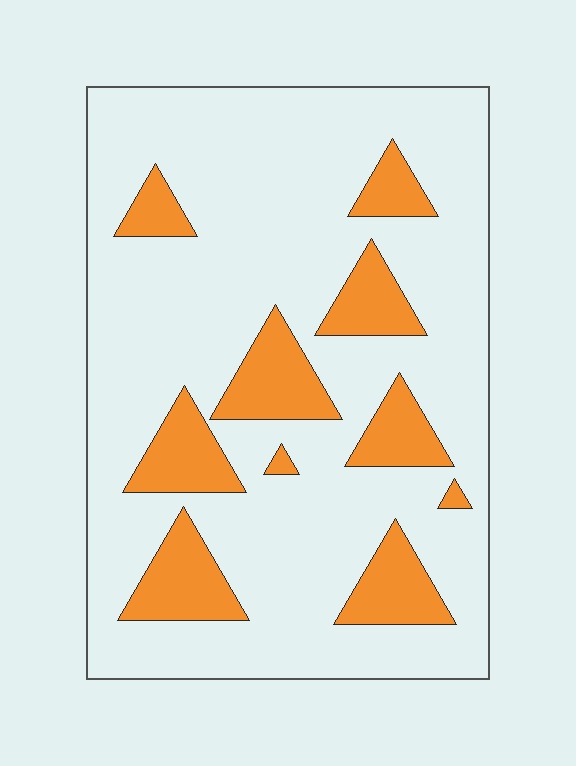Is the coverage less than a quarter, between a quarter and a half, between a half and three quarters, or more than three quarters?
Less than a quarter.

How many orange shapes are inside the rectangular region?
10.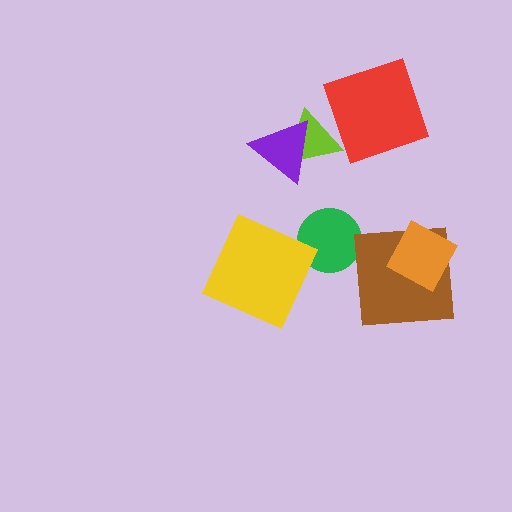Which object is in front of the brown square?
The orange square is in front of the brown square.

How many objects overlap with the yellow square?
0 objects overlap with the yellow square.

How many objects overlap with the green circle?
0 objects overlap with the green circle.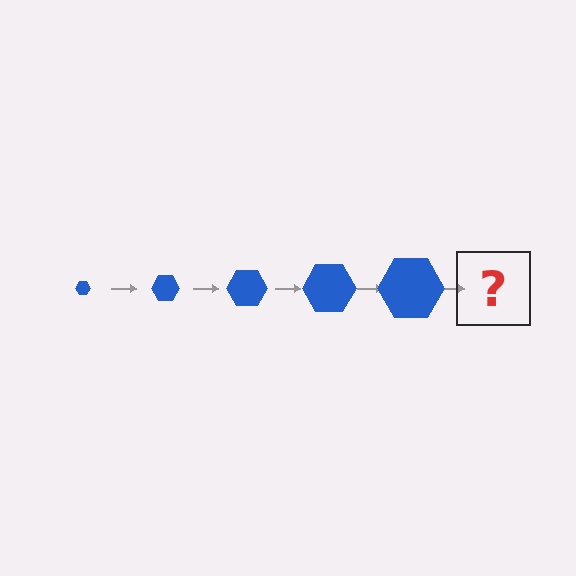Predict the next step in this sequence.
The next step is a blue hexagon, larger than the previous one.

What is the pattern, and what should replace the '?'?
The pattern is that the hexagon gets progressively larger each step. The '?' should be a blue hexagon, larger than the previous one.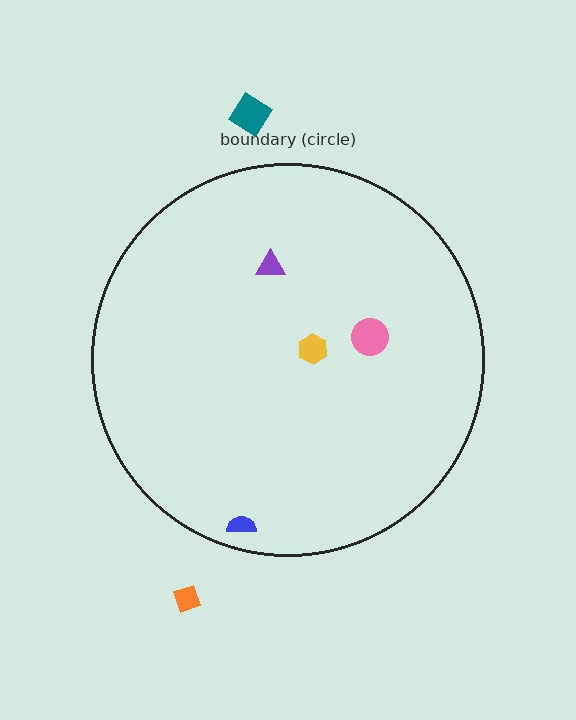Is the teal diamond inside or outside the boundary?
Outside.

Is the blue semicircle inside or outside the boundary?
Inside.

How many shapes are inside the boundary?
4 inside, 2 outside.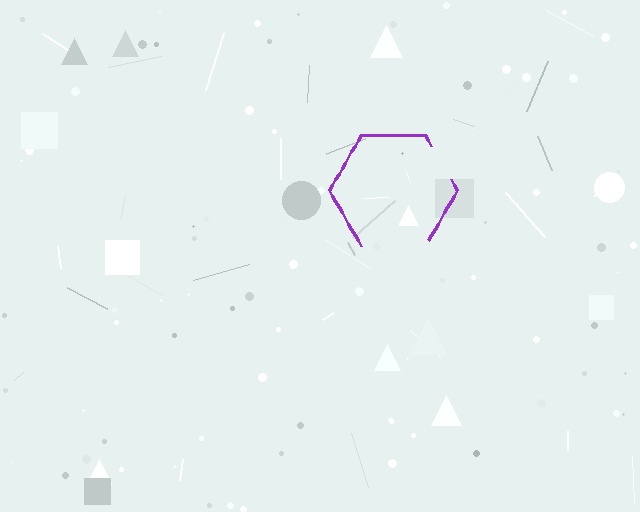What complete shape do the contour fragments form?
The contour fragments form a hexagon.